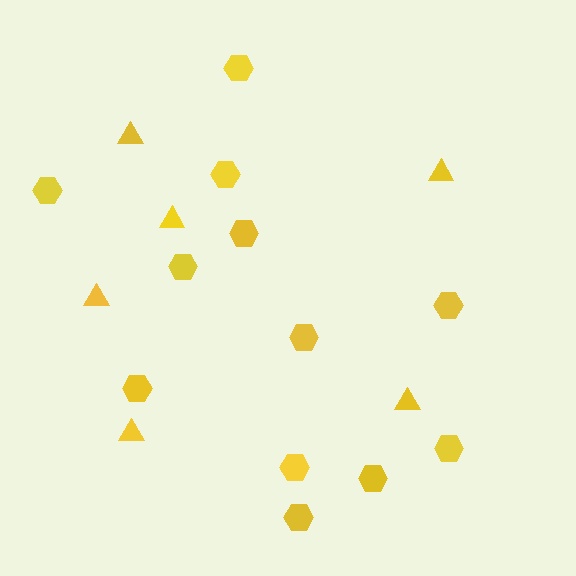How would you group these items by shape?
There are 2 groups: one group of triangles (6) and one group of hexagons (12).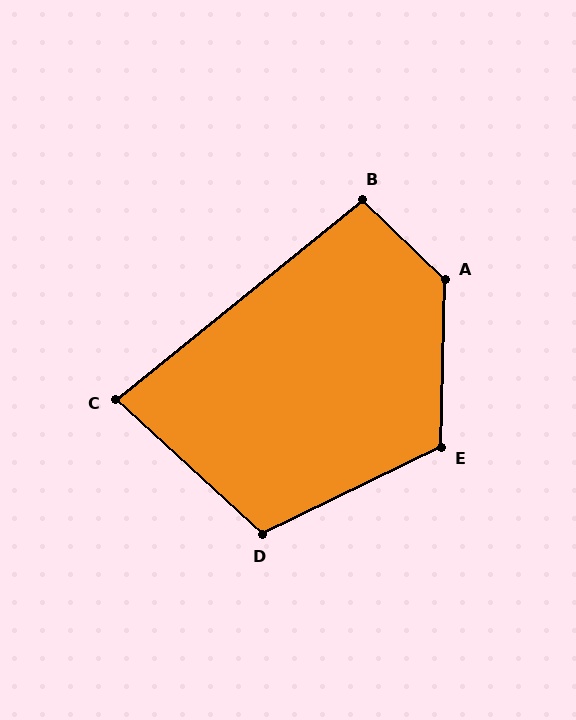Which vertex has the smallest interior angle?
C, at approximately 82 degrees.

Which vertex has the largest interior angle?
A, at approximately 133 degrees.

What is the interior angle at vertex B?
Approximately 97 degrees (obtuse).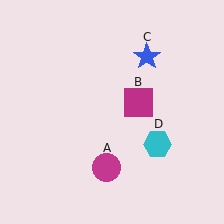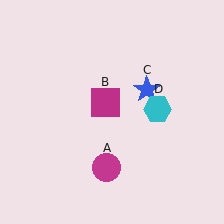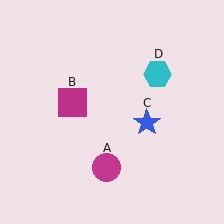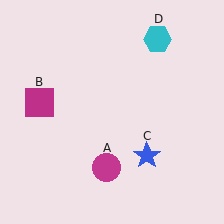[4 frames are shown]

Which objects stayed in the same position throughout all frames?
Magenta circle (object A) remained stationary.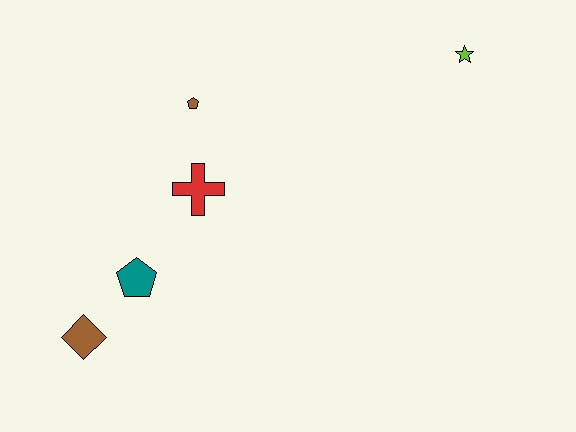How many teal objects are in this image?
There is 1 teal object.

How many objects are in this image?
There are 5 objects.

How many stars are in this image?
There is 1 star.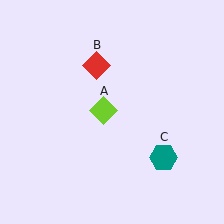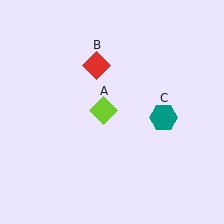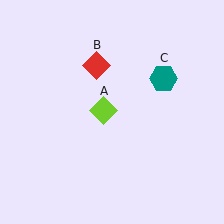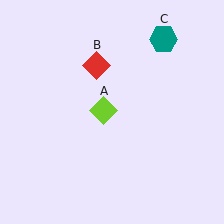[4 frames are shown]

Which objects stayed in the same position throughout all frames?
Lime diamond (object A) and red diamond (object B) remained stationary.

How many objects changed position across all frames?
1 object changed position: teal hexagon (object C).